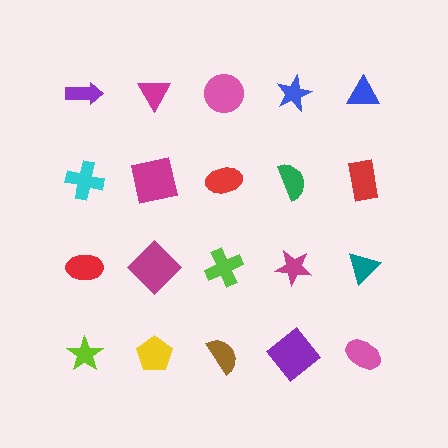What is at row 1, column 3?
A pink circle.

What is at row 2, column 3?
A red ellipse.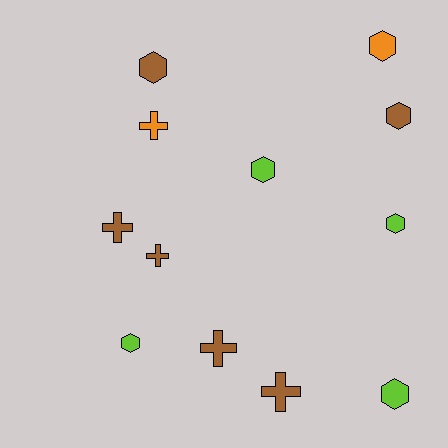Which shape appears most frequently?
Hexagon, with 7 objects.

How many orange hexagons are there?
There is 1 orange hexagon.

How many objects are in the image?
There are 12 objects.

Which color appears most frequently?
Brown, with 6 objects.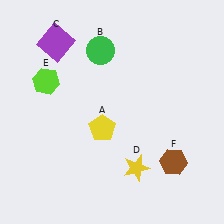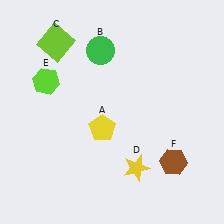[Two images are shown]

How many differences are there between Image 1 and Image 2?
There is 1 difference between the two images.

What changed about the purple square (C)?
In Image 1, C is purple. In Image 2, it changed to lime.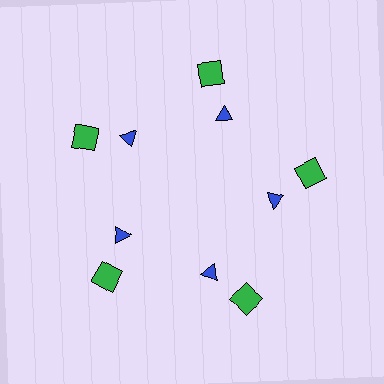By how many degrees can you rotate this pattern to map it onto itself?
The pattern maps onto itself every 72 degrees of rotation.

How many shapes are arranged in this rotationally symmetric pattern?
There are 10 shapes, arranged in 5 groups of 2.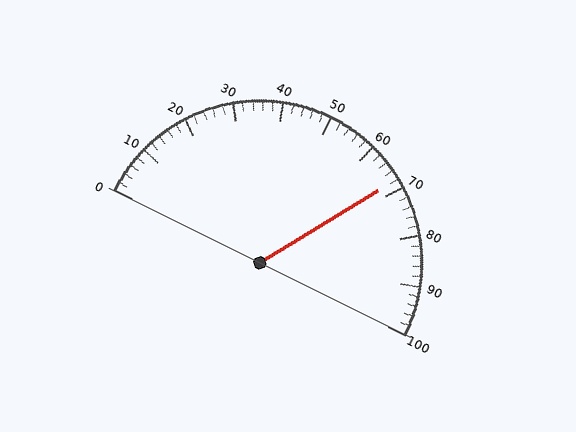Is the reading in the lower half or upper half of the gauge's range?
The reading is in the upper half of the range (0 to 100).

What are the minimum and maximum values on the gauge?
The gauge ranges from 0 to 100.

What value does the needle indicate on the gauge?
The needle indicates approximately 68.